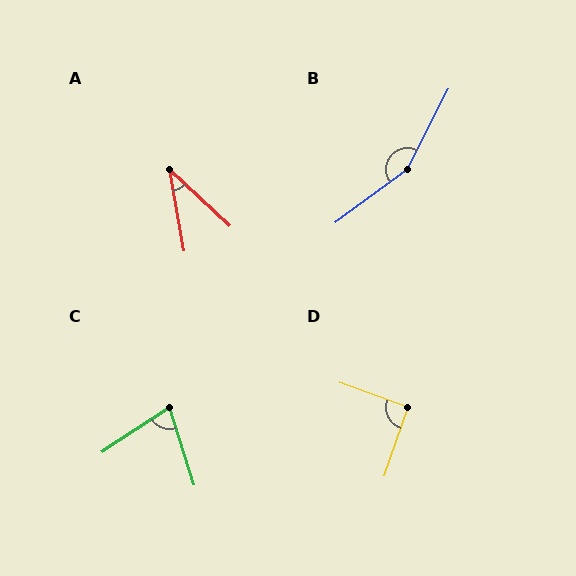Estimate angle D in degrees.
Approximately 91 degrees.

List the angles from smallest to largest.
A (37°), C (74°), D (91°), B (154°).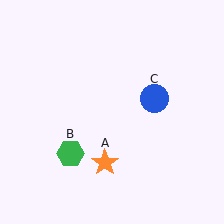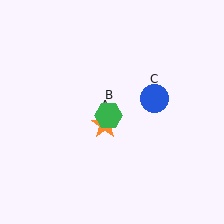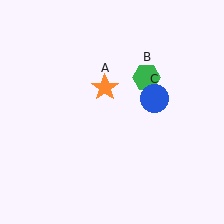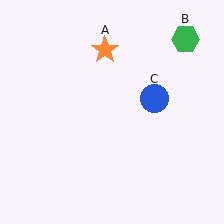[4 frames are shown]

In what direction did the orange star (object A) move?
The orange star (object A) moved up.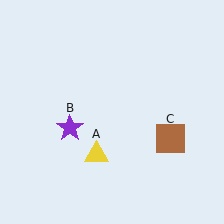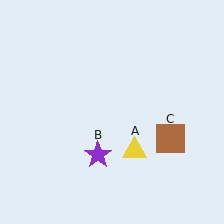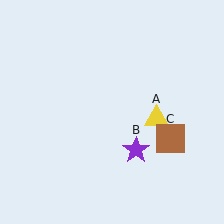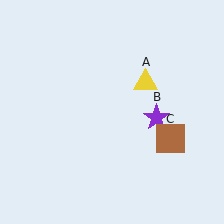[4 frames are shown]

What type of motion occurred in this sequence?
The yellow triangle (object A), purple star (object B) rotated counterclockwise around the center of the scene.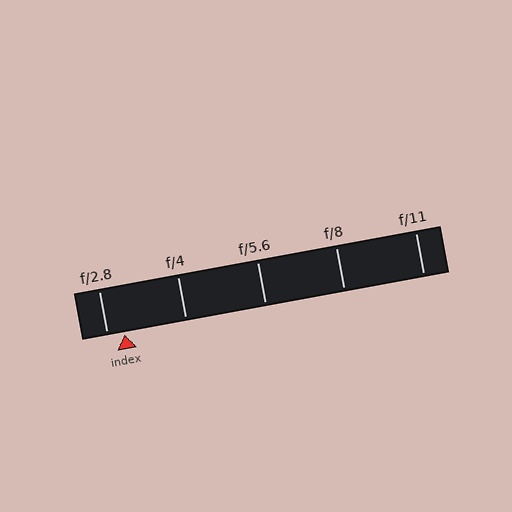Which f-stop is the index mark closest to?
The index mark is closest to f/2.8.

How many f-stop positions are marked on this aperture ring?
There are 5 f-stop positions marked.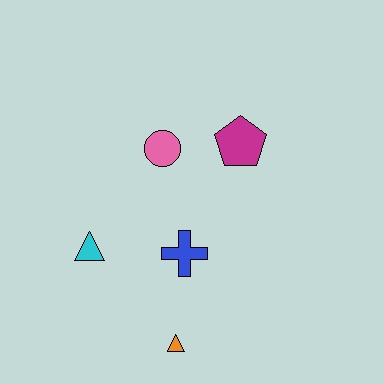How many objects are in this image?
There are 5 objects.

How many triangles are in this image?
There are 2 triangles.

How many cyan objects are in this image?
There is 1 cyan object.